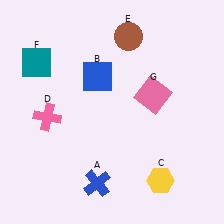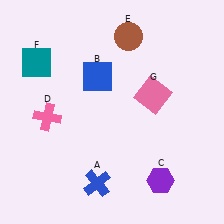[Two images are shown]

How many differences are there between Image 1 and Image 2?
There is 1 difference between the two images.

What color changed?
The hexagon (C) changed from yellow in Image 1 to purple in Image 2.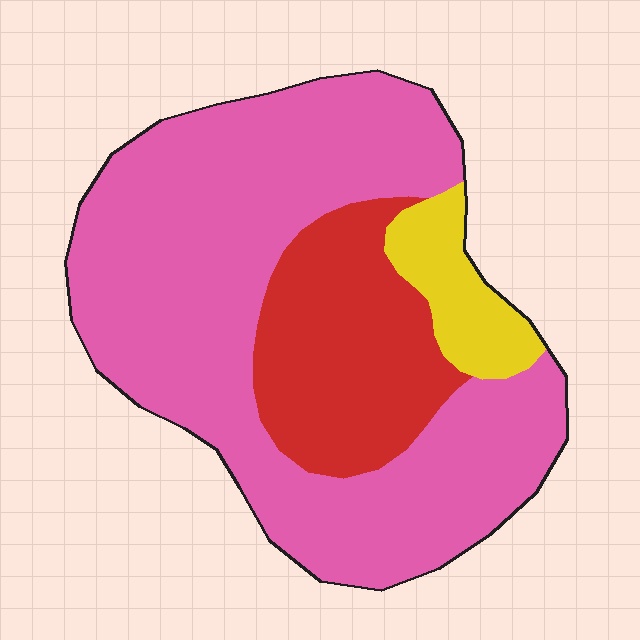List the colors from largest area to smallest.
From largest to smallest: pink, red, yellow.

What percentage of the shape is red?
Red covers 23% of the shape.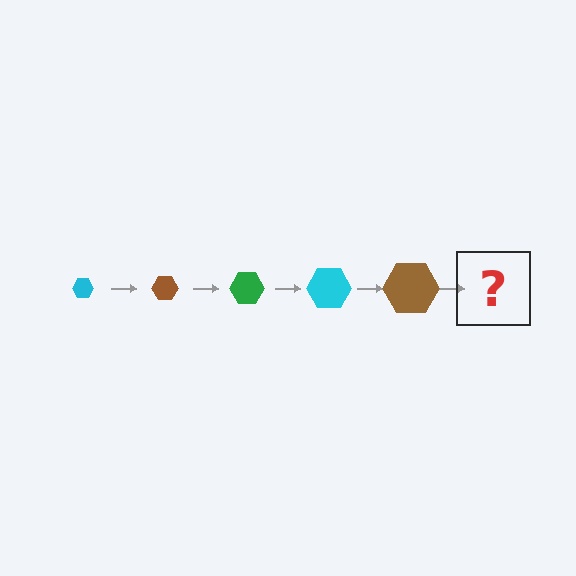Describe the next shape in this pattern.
It should be a green hexagon, larger than the previous one.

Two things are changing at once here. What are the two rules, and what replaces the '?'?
The two rules are that the hexagon grows larger each step and the color cycles through cyan, brown, and green. The '?' should be a green hexagon, larger than the previous one.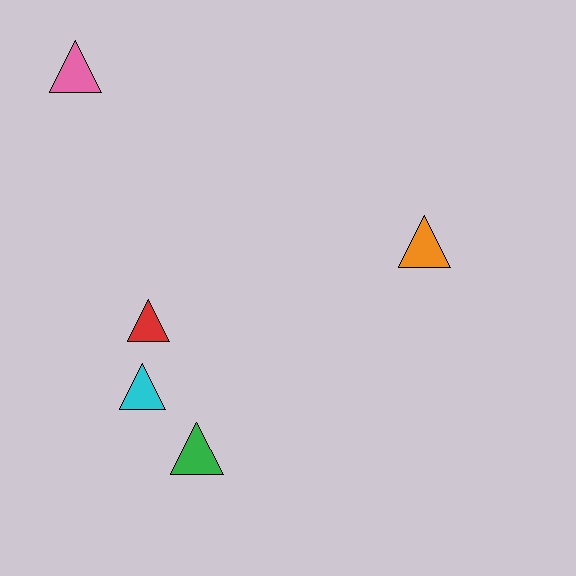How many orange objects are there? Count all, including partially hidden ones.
There is 1 orange object.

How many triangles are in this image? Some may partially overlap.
There are 5 triangles.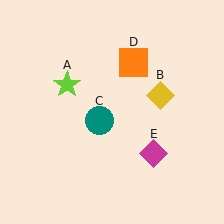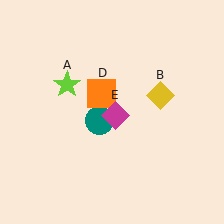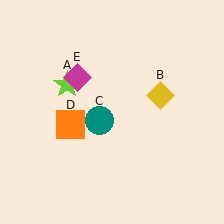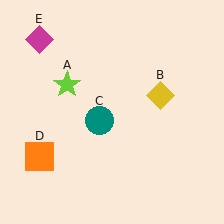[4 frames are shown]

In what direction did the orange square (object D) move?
The orange square (object D) moved down and to the left.